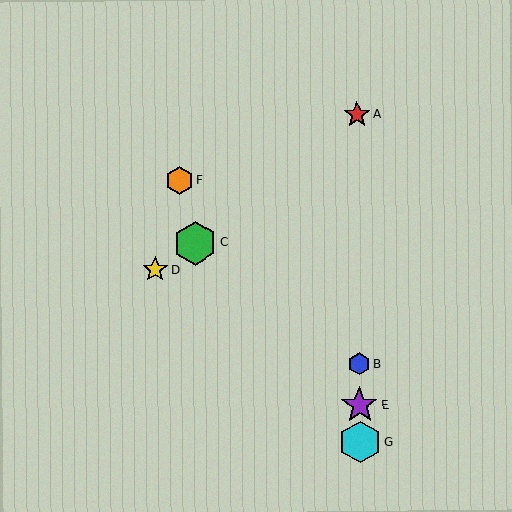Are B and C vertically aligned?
No, B is at x≈359 and C is at x≈195.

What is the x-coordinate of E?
Object E is at x≈359.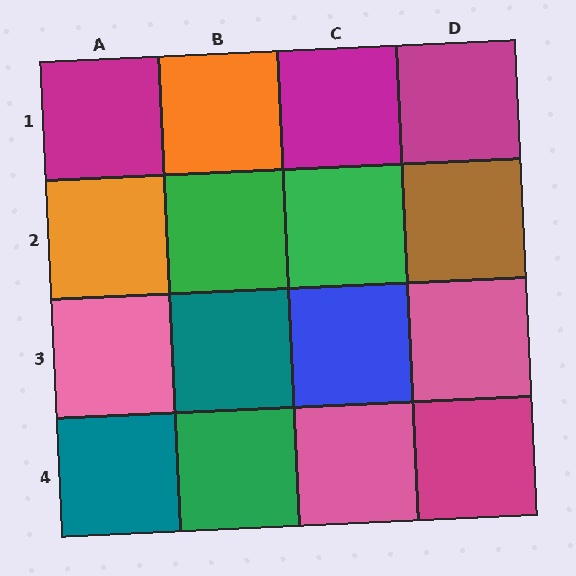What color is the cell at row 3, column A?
Pink.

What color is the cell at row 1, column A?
Magenta.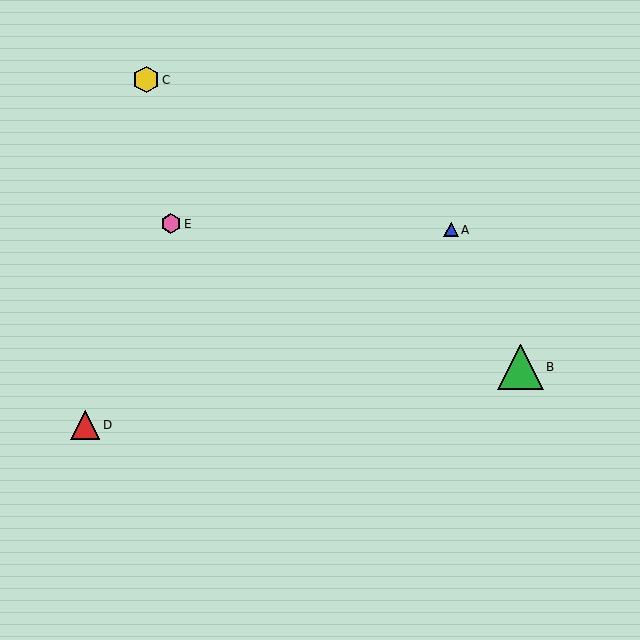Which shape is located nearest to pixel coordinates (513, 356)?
The green triangle (labeled B) at (520, 367) is nearest to that location.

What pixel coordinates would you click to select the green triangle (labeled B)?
Click at (520, 367) to select the green triangle B.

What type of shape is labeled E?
Shape E is a pink hexagon.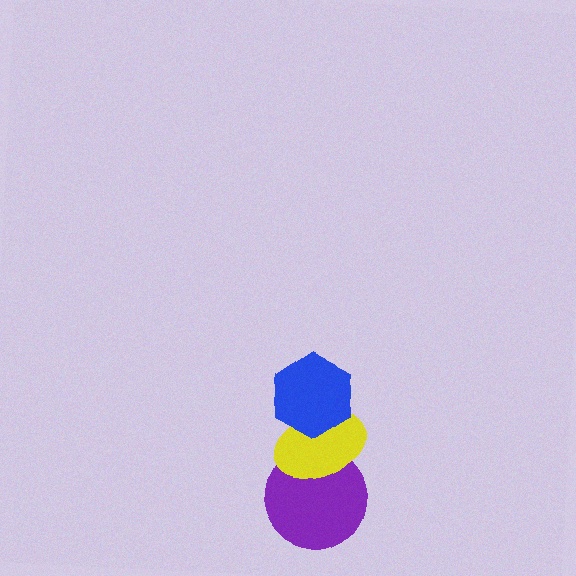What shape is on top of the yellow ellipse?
The blue hexagon is on top of the yellow ellipse.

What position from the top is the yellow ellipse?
The yellow ellipse is 2nd from the top.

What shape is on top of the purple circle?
The yellow ellipse is on top of the purple circle.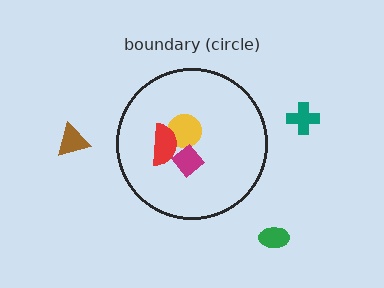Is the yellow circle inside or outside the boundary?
Inside.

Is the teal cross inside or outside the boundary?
Outside.